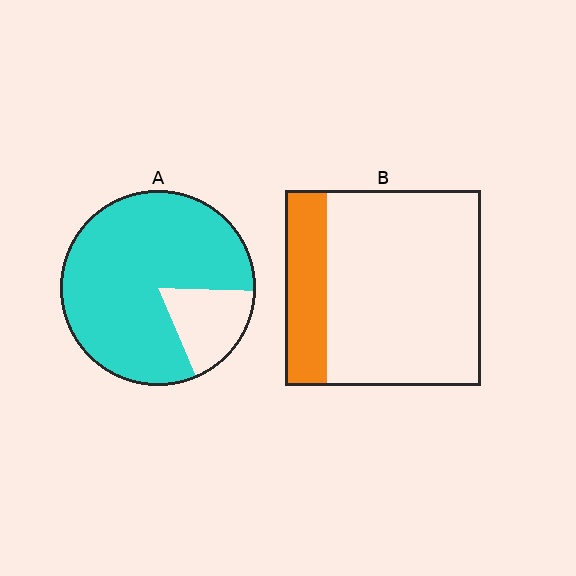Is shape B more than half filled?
No.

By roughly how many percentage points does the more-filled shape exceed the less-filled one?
By roughly 60 percentage points (A over B).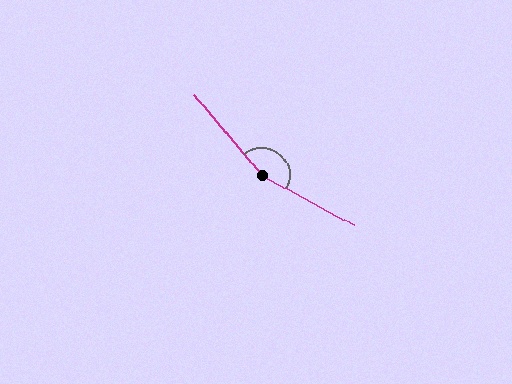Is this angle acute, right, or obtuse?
It is obtuse.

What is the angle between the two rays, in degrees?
Approximately 159 degrees.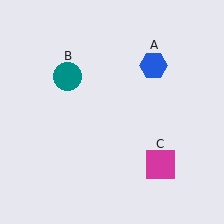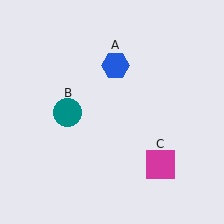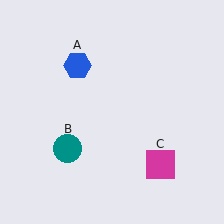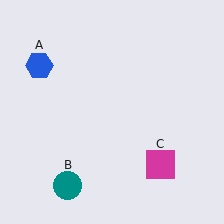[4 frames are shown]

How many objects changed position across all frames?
2 objects changed position: blue hexagon (object A), teal circle (object B).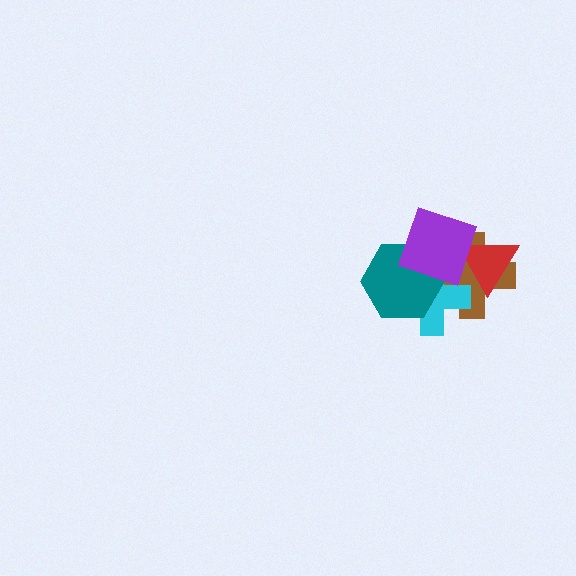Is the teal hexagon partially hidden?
Yes, it is partially covered by another shape.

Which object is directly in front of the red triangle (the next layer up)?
The cyan cross is directly in front of the red triangle.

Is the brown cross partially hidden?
Yes, it is partially covered by another shape.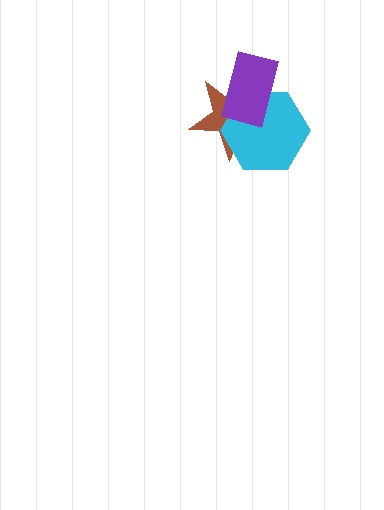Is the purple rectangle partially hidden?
No, no other shape covers it.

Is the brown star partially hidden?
Yes, it is partially covered by another shape.